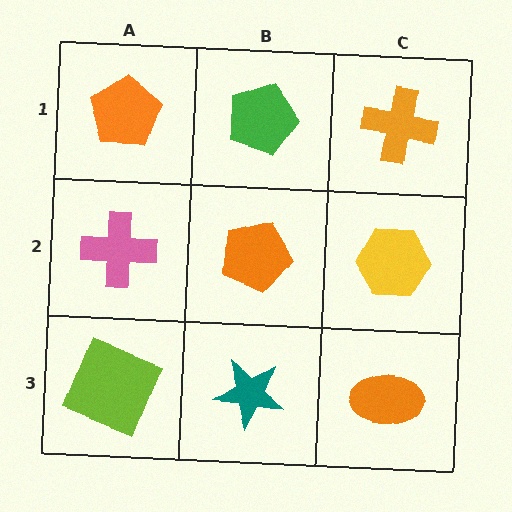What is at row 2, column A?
A pink cross.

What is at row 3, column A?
A lime square.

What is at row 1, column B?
A green pentagon.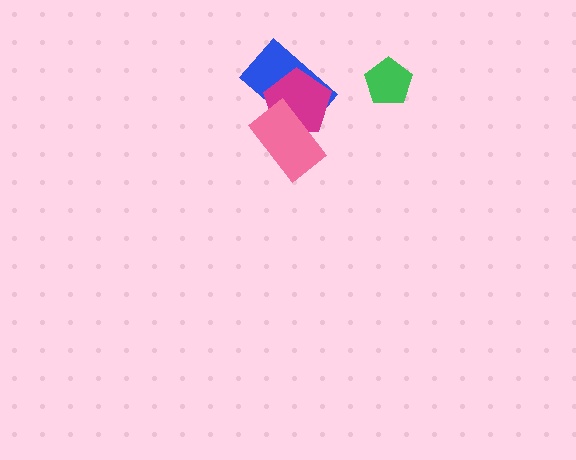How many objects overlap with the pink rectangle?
2 objects overlap with the pink rectangle.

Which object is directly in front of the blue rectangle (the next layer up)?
The magenta pentagon is directly in front of the blue rectangle.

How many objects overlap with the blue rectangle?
2 objects overlap with the blue rectangle.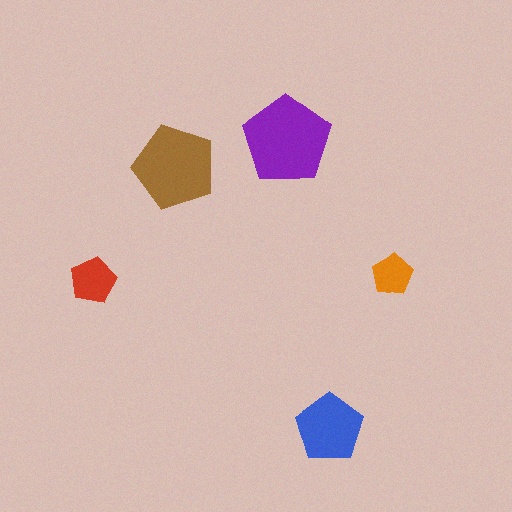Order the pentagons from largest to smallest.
the purple one, the brown one, the blue one, the red one, the orange one.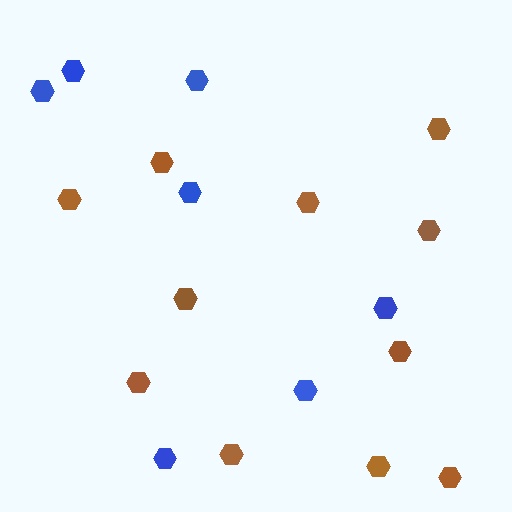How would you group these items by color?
There are 2 groups: one group of blue hexagons (7) and one group of brown hexagons (11).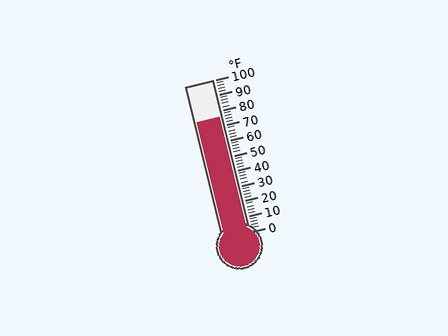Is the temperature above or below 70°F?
The temperature is above 70°F.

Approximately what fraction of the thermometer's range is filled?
The thermometer is filled to approximately 75% of its range.